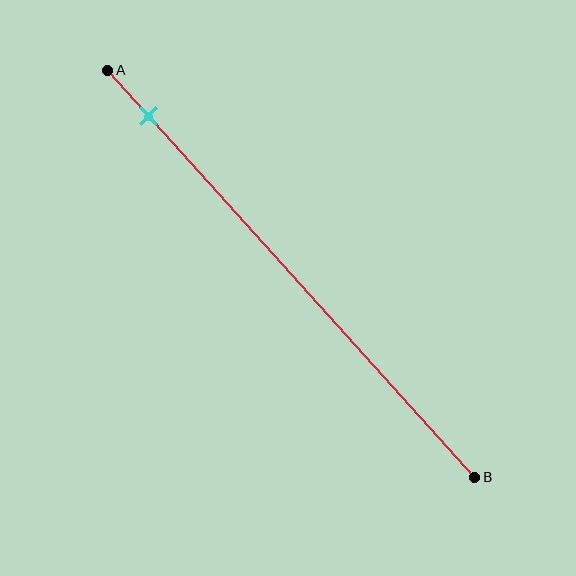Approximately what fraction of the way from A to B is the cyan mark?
The cyan mark is approximately 10% of the way from A to B.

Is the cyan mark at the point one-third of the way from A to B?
No, the mark is at about 10% from A, not at the 33% one-third point.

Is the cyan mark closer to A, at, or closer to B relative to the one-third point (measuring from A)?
The cyan mark is closer to point A than the one-third point of segment AB.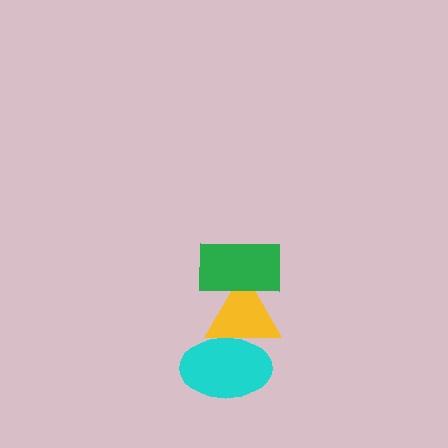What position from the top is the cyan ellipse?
The cyan ellipse is 3rd from the top.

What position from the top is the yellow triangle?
The yellow triangle is 2nd from the top.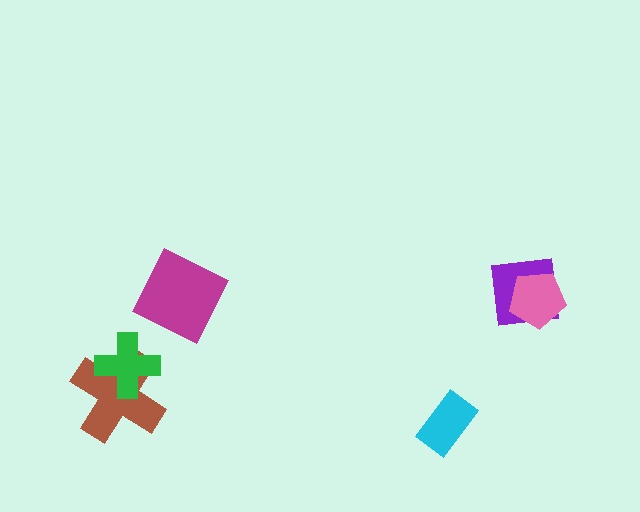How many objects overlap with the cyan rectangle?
0 objects overlap with the cyan rectangle.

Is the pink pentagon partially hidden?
No, no other shape covers it.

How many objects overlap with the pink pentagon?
1 object overlaps with the pink pentagon.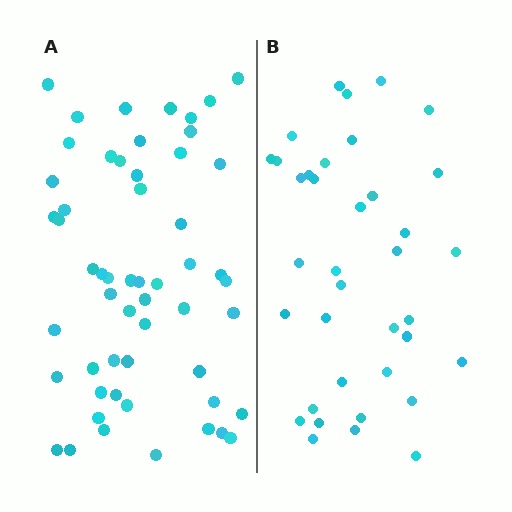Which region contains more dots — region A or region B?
Region A (the left region) has more dots.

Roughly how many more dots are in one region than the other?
Region A has approximately 20 more dots than region B.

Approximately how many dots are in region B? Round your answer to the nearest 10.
About 40 dots. (The exact count is 37, which rounds to 40.)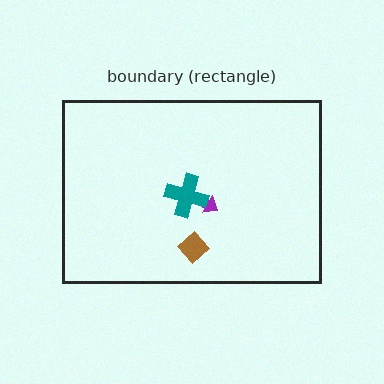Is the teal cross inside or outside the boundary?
Inside.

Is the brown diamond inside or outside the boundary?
Inside.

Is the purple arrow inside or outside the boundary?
Inside.